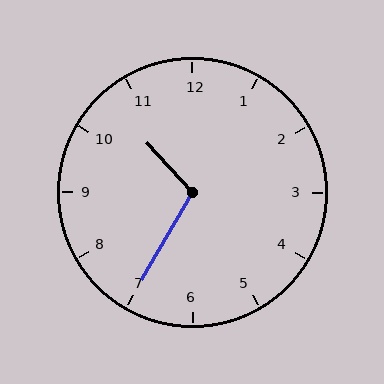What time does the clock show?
10:35.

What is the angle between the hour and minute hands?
Approximately 108 degrees.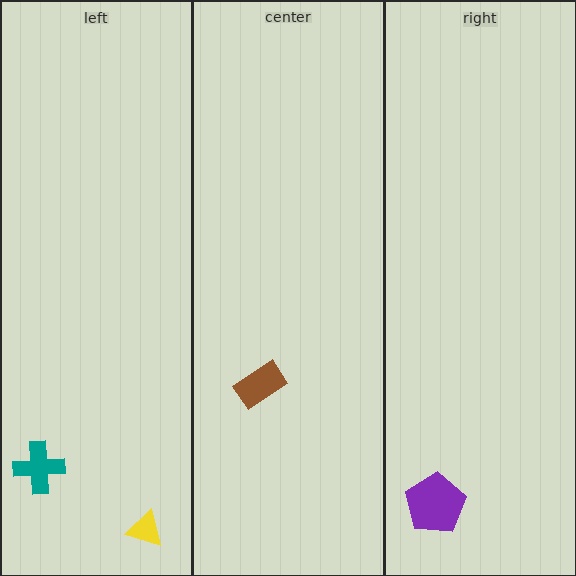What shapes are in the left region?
The yellow triangle, the teal cross.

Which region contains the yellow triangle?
The left region.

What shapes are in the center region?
The brown rectangle.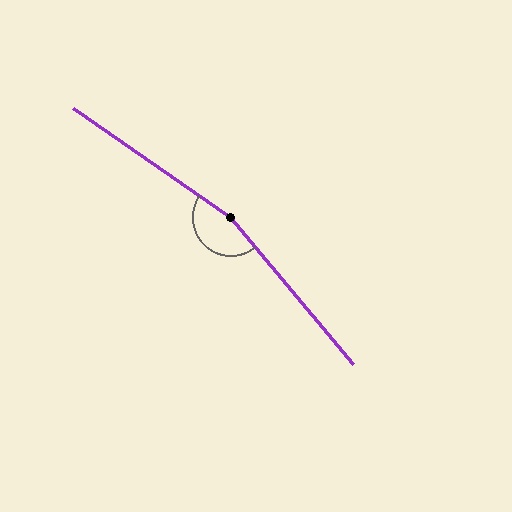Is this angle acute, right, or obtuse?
It is obtuse.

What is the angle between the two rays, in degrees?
Approximately 165 degrees.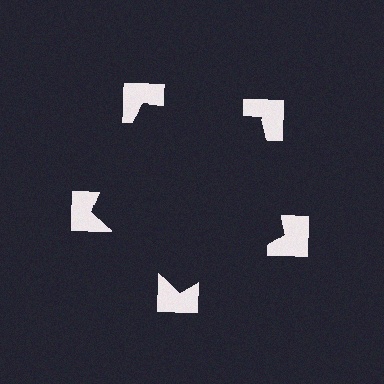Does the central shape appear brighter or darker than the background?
It typically appears slightly darker than the background, even though no actual brightness change is drawn.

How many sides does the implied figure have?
5 sides.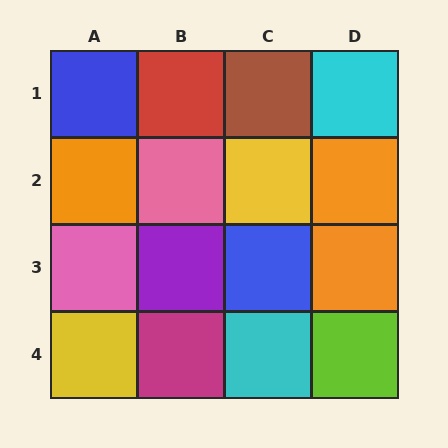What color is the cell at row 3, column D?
Orange.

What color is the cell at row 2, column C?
Yellow.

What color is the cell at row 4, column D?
Lime.